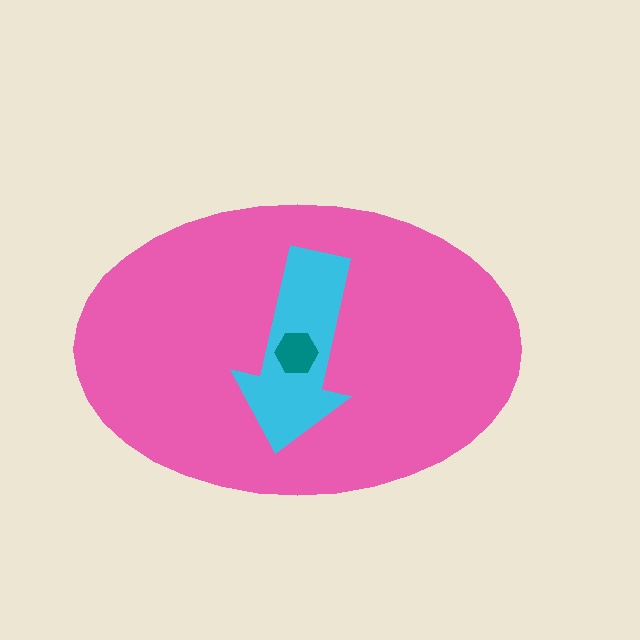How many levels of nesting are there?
3.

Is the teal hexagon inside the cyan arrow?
Yes.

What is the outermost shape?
The pink ellipse.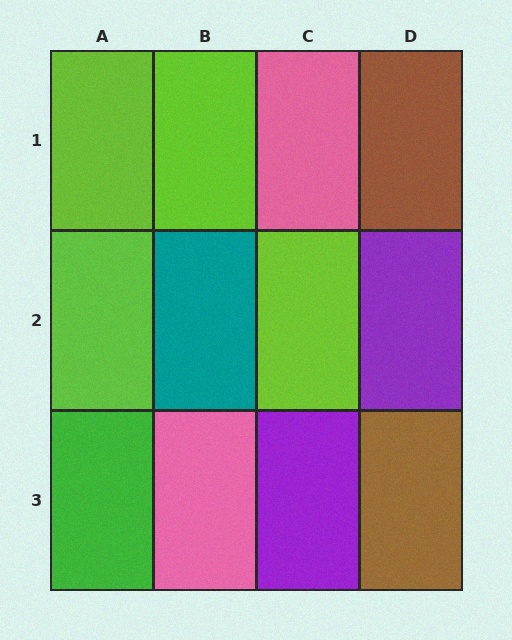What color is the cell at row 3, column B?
Pink.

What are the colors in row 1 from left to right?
Lime, lime, pink, brown.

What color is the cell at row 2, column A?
Lime.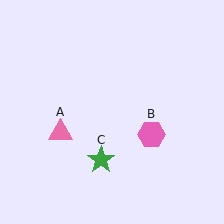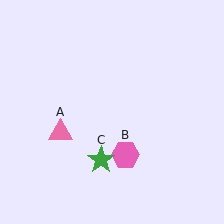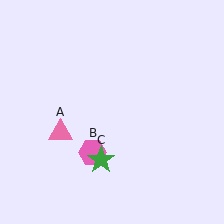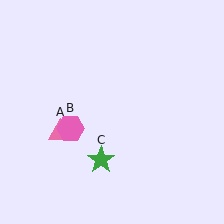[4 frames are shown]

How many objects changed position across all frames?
1 object changed position: pink hexagon (object B).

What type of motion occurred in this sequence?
The pink hexagon (object B) rotated clockwise around the center of the scene.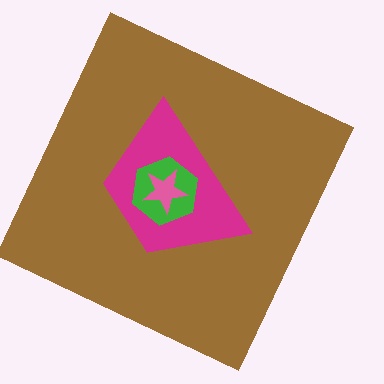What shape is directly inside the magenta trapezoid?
The green hexagon.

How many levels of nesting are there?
4.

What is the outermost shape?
The brown square.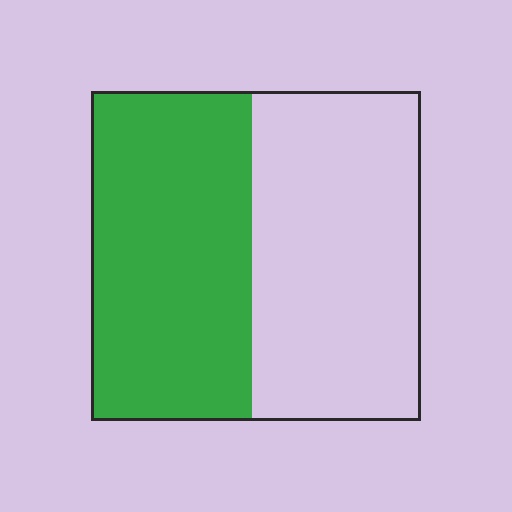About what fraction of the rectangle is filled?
About one half (1/2).